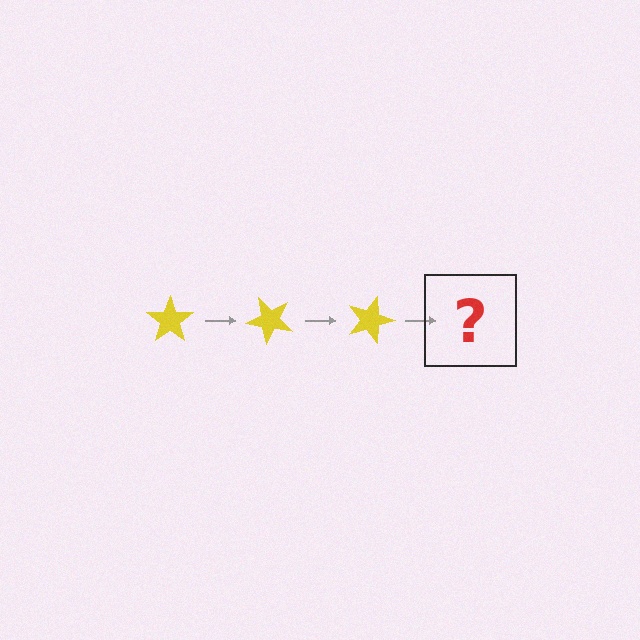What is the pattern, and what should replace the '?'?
The pattern is that the star rotates 45 degrees each step. The '?' should be a yellow star rotated 135 degrees.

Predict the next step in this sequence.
The next step is a yellow star rotated 135 degrees.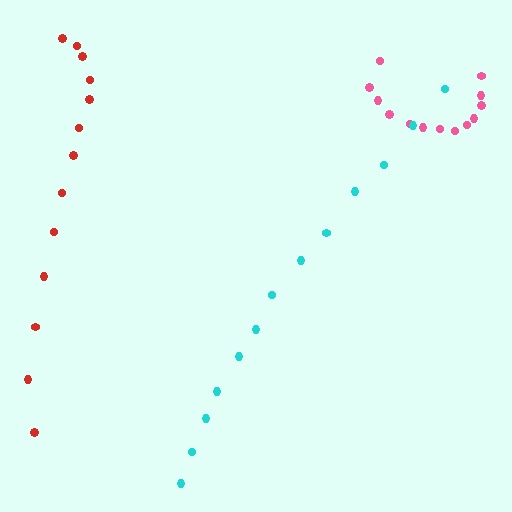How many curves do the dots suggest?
There are 3 distinct paths.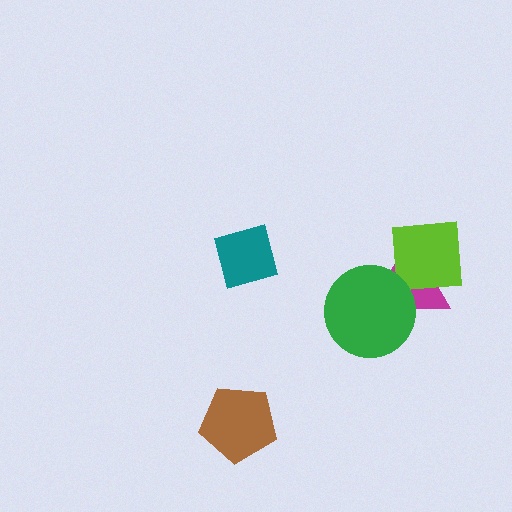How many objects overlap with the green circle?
2 objects overlap with the green circle.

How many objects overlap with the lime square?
2 objects overlap with the lime square.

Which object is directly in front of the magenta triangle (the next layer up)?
The lime square is directly in front of the magenta triangle.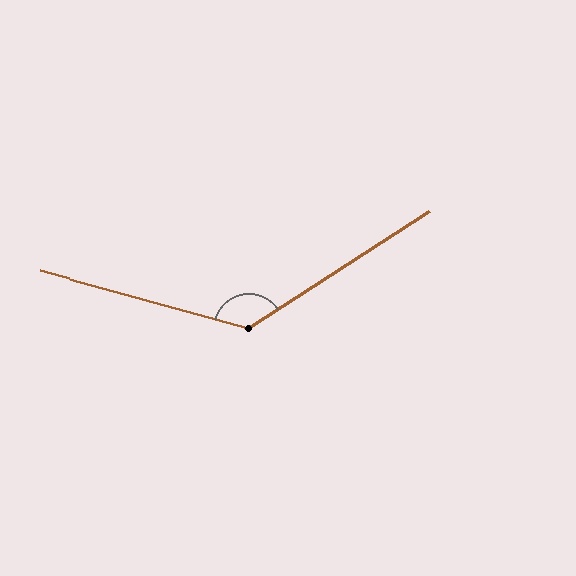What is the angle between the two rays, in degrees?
Approximately 132 degrees.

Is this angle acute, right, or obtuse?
It is obtuse.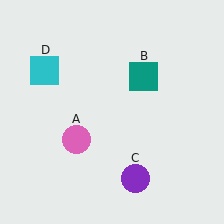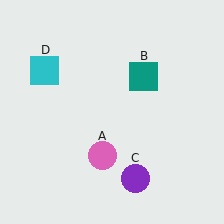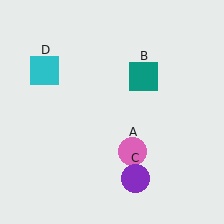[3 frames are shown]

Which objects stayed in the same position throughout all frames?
Teal square (object B) and purple circle (object C) and cyan square (object D) remained stationary.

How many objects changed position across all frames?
1 object changed position: pink circle (object A).